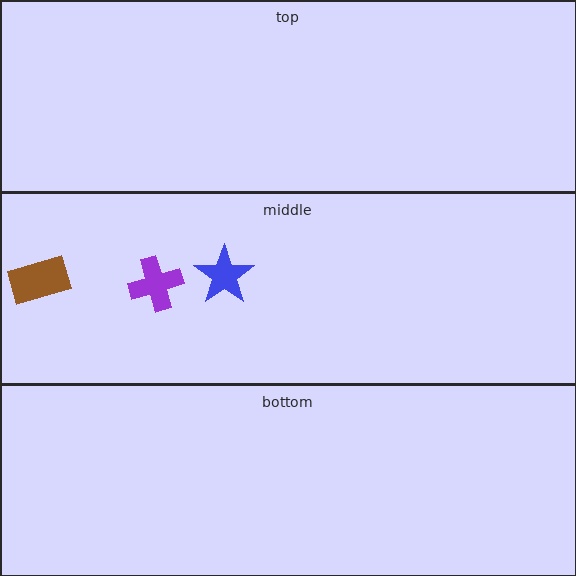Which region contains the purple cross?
The middle region.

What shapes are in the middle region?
The purple cross, the blue star, the brown rectangle.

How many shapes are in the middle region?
3.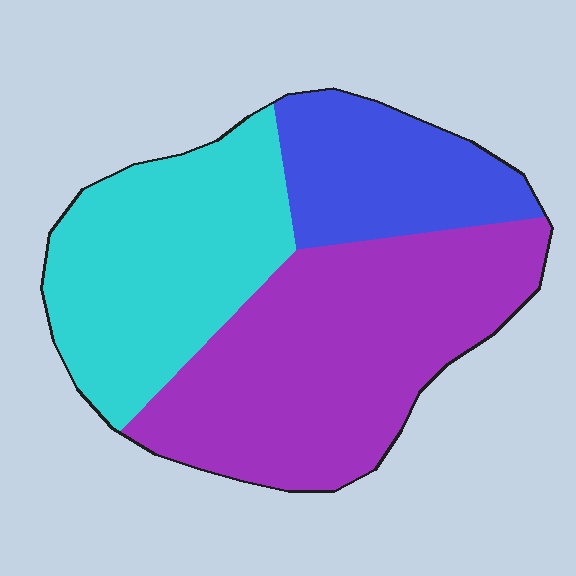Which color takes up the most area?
Purple, at roughly 45%.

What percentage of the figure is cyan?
Cyan covers around 35% of the figure.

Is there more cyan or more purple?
Purple.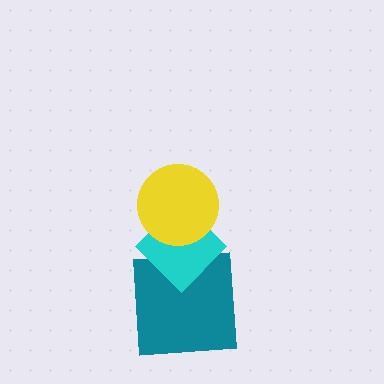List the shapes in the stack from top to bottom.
From top to bottom: the yellow circle, the cyan diamond, the teal square.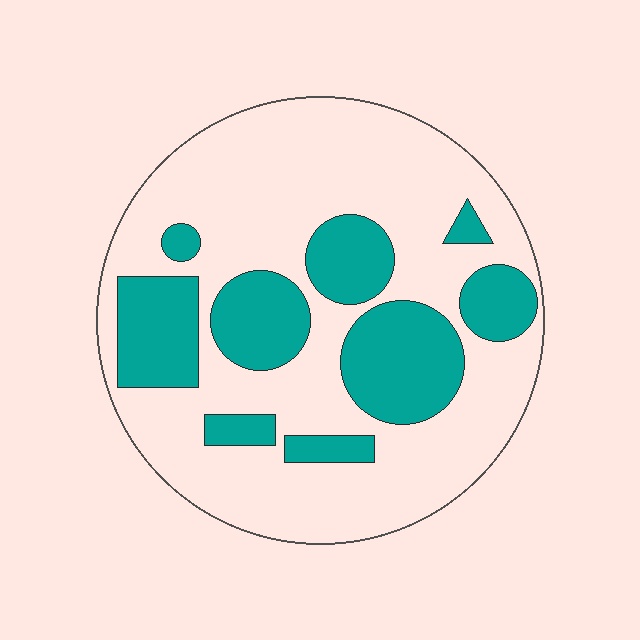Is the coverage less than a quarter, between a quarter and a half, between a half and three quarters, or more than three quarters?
Between a quarter and a half.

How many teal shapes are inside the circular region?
9.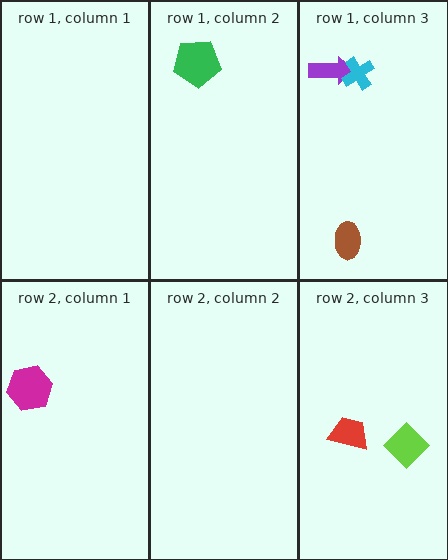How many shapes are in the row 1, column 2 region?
1.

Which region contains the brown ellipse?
The row 1, column 3 region.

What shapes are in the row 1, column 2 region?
The green pentagon.